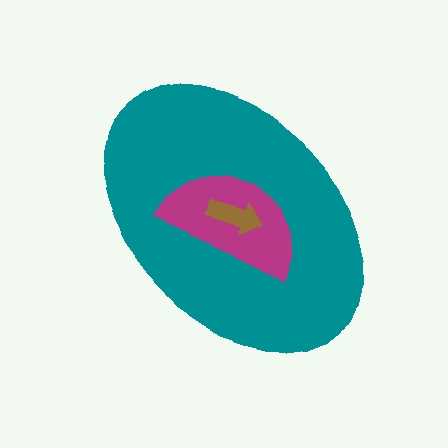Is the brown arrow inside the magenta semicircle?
Yes.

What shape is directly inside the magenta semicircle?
The brown arrow.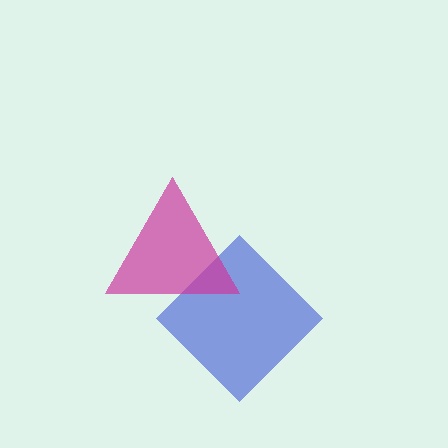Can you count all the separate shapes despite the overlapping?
Yes, there are 2 separate shapes.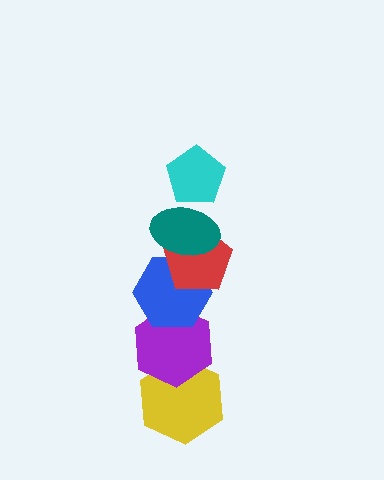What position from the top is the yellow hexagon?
The yellow hexagon is 6th from the top.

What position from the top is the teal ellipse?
The teal ellipse is 2nd from the top.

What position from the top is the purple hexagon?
The purple hexagon is 5th from the top.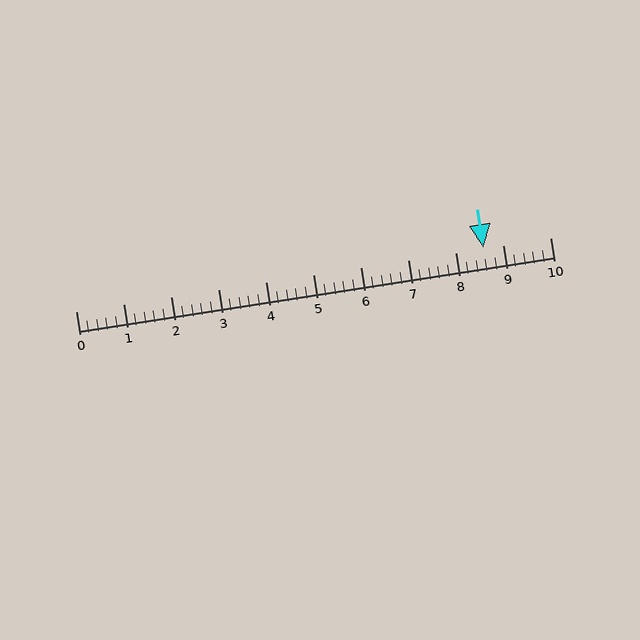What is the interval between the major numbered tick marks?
The major tick marks are spaced 1 units apart.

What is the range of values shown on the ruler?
The ruler shows values from 0 to 10.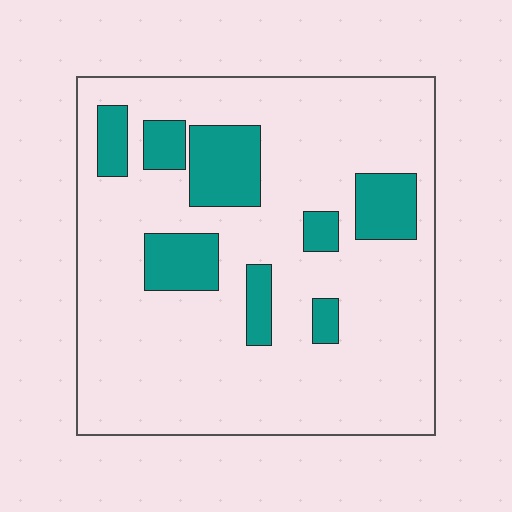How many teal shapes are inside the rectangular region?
8.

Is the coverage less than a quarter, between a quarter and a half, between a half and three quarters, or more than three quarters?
Less than a quarter.